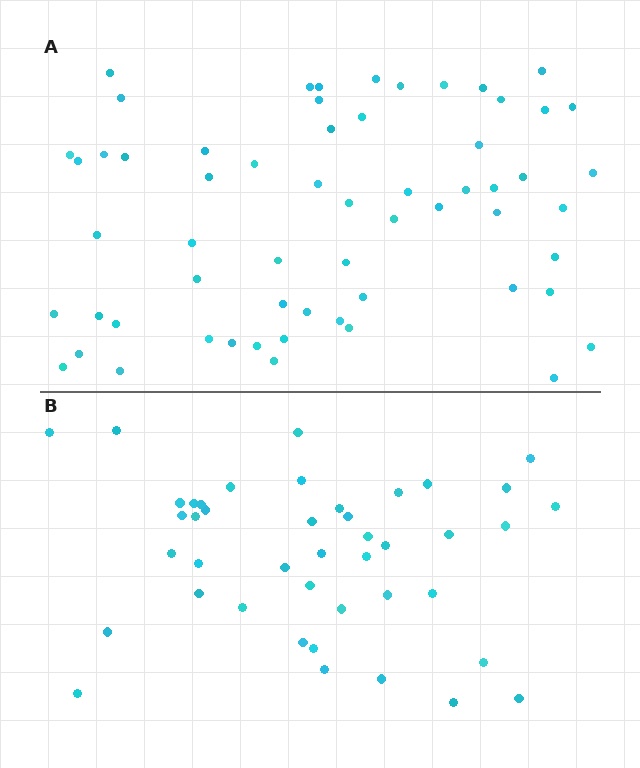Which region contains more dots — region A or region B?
Region A (the top region) has more dots.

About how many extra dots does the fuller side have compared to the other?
Region A has approximately 15 more dots than region B.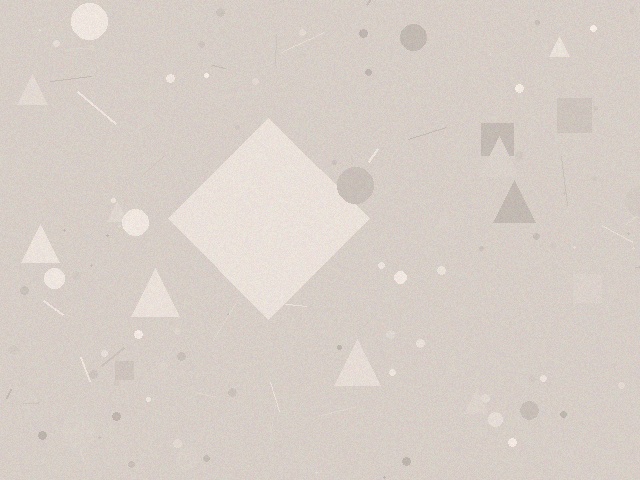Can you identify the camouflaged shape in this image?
The camouflaged shape is a diamond.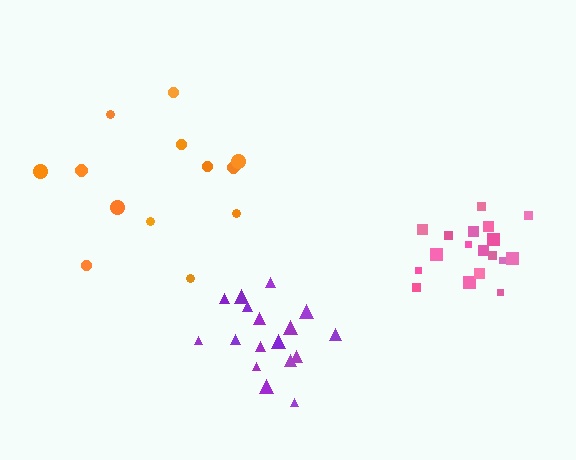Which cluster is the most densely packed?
Pink.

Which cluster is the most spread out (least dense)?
Orange.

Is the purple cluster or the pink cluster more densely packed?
Pink.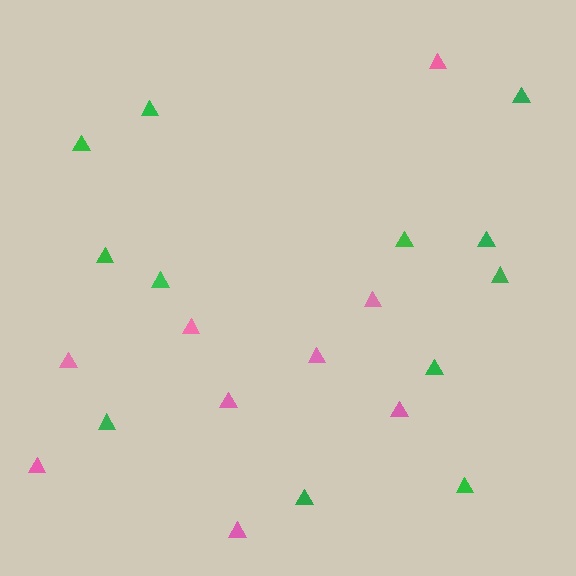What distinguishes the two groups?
There are 2 groups: one group of green triangles (12) and one group of pink triangles (9).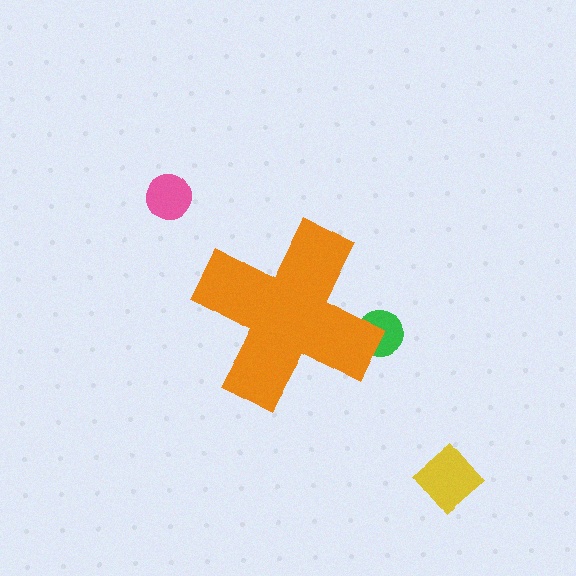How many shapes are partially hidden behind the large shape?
1 shape is partially hidden.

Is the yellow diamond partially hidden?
No, the yellow diamond is fully visible.